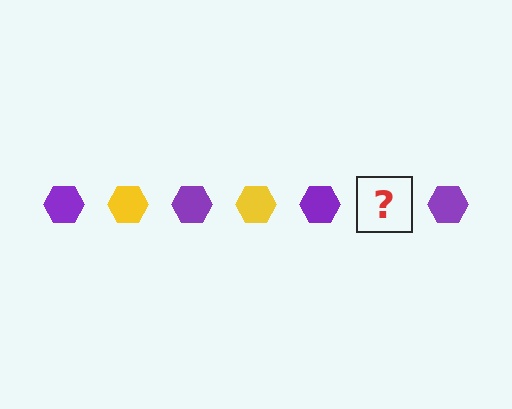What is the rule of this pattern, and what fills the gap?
The rule is that the pattern cycles through purple, yellow hexagons. The gap should be filled with a yellow hexagon.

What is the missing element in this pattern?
The missing element is a yellow hexagon.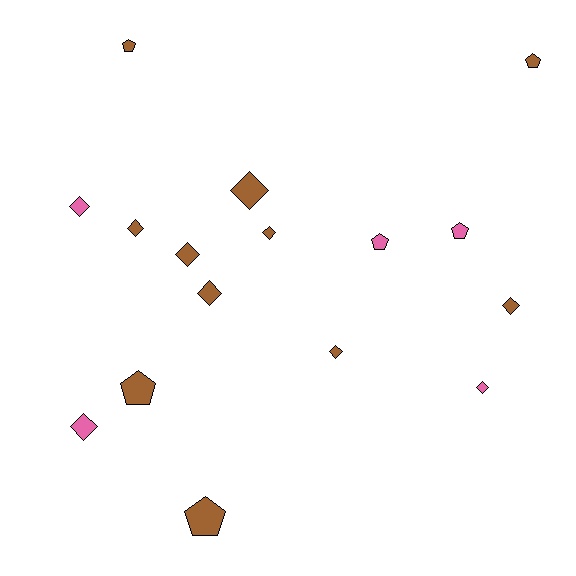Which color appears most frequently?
Brown, with 11 objects.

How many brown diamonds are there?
There are 7 brown diamonds.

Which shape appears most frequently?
Diamond, with 10 objects.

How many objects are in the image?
There are 16 objects.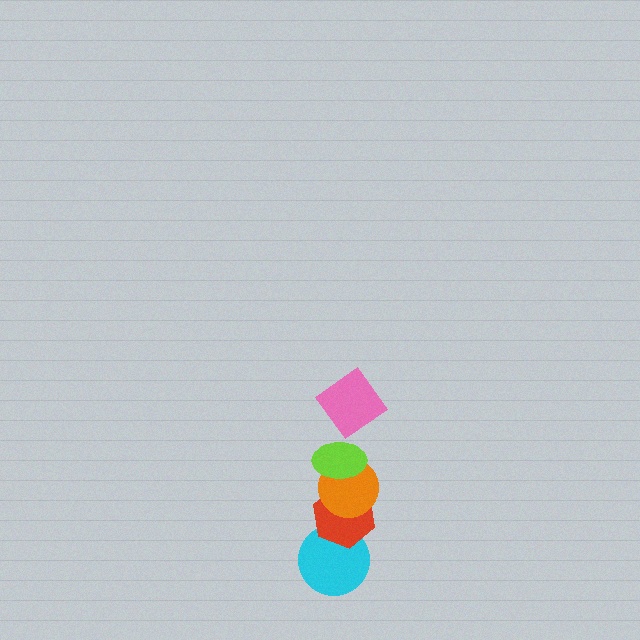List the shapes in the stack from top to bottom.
From top to bottom: the pink diamond, the lime ellipse, the orange circle, the red hexagon, the cyan circle.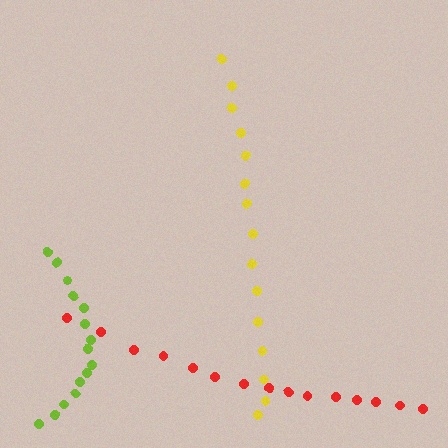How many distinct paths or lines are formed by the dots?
There are 3 distinct paths.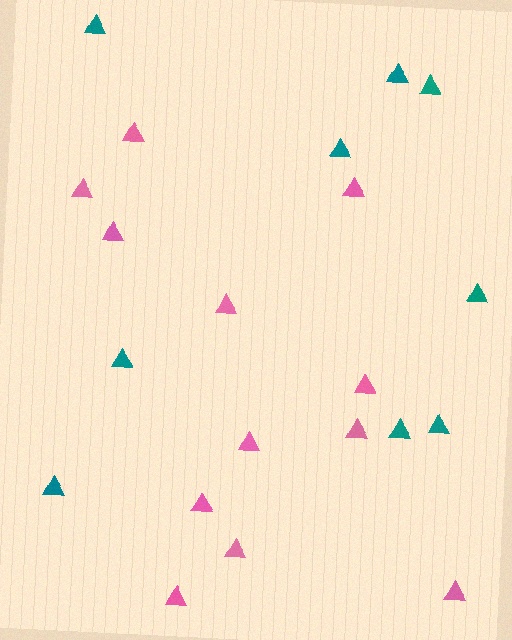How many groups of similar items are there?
There are 2 groups: one group of pink triangles (12) and one group of teal triangles (9).